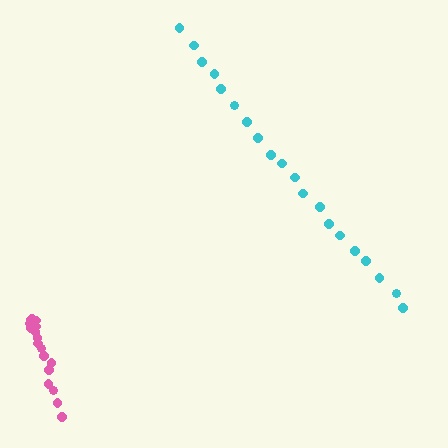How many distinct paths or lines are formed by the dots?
There are 2 distinct paths.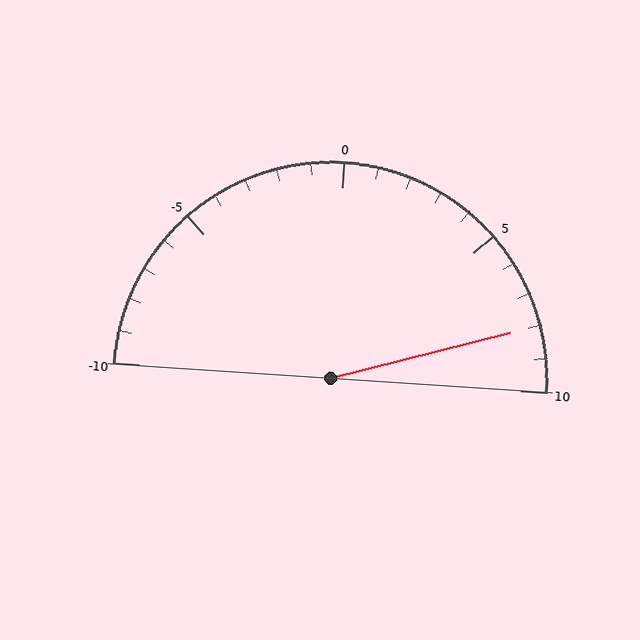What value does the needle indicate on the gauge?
The needle indicates approximately 8.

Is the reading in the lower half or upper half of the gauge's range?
The reading is in the upper half of the range (-10 to 10).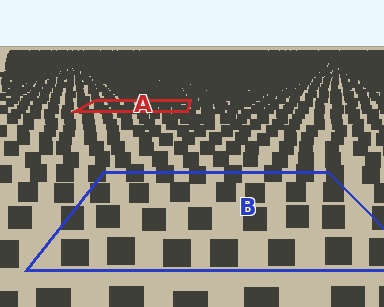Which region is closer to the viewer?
Region B is closer. The texture elements there are larger and more spread out.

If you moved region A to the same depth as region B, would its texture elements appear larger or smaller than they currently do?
They would appear larger. At a closer depth, the same texture elements are projected at a bigger on-screen size.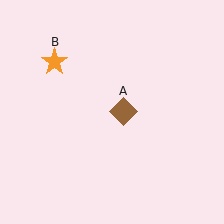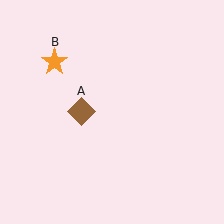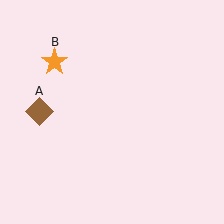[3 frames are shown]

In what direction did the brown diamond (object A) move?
The brown diamond (object A) moved left.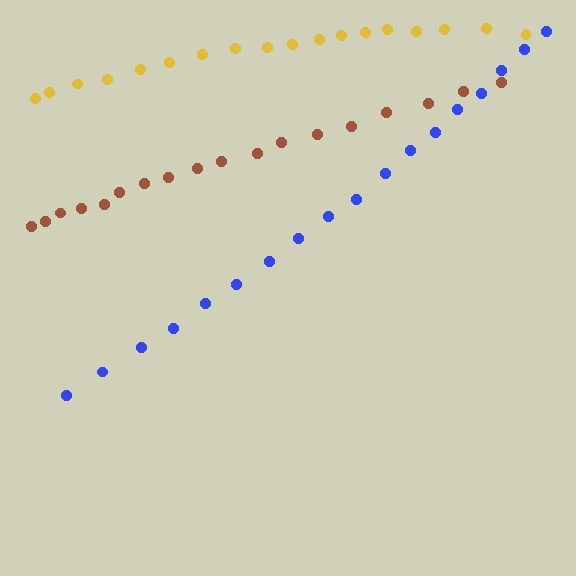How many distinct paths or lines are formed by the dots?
There are 3 distinct paths.